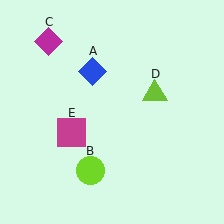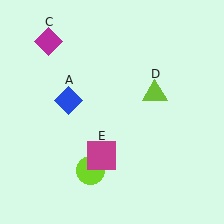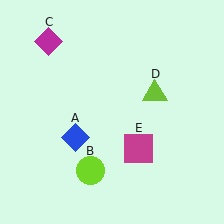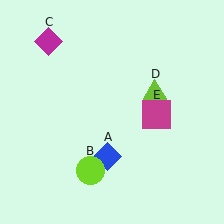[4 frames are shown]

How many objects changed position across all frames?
2 objects changed position: blue diamond (object A), magenta square (object E).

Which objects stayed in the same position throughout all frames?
Lime circle (object B) and magenta diamond (object C) and lime triangle (object D) remained stationary.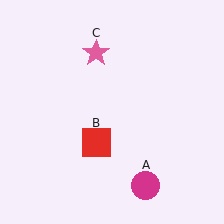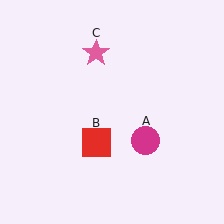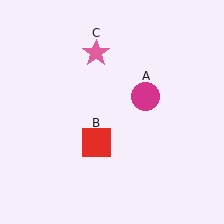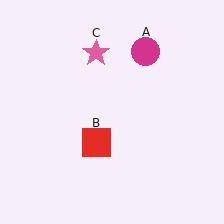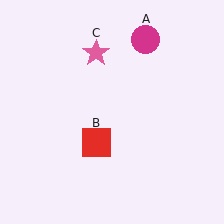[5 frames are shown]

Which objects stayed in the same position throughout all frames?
Red square (object B) and pink star (object C) remained stationary.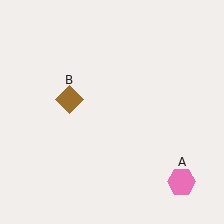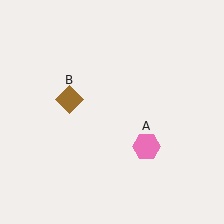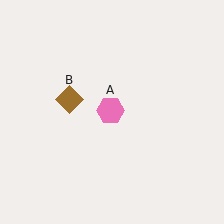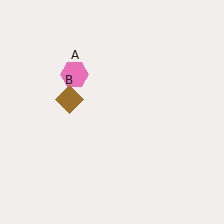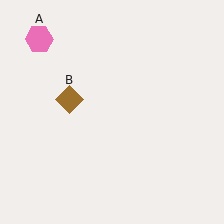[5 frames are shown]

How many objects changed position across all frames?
1 object changed position: pink hexagon (object A).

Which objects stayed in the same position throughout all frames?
Brown diamond (object B) remained stationary.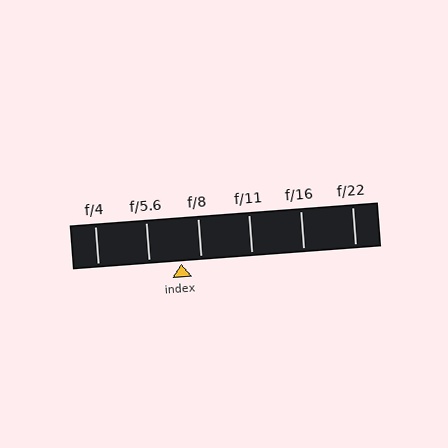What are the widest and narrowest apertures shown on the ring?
The widest aperture shown is f/4 and the narrowest is f/22.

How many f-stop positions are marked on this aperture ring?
There are 6 f-stop positions marked.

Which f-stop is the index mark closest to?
The index mark is closest to f/8.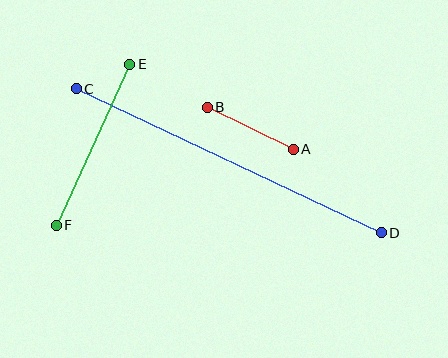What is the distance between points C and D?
The distance is approximately 337 pixels.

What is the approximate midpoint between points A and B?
The midpoint is at approximately (250, 128) pixels.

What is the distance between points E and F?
The distance is approximately 177 pixels.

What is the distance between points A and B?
The distance is approximately 95 pixels.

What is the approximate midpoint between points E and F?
The midpoint is at approximately (93, 145) pixels.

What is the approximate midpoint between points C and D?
The midpoint is at approximately (229, 161) pixels.